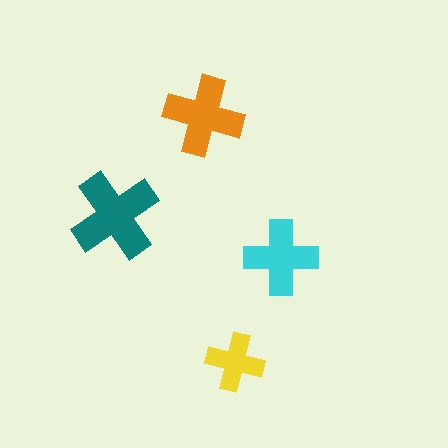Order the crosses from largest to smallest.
the teal one, the orange one, the cyan one, the yellow one.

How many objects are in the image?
There are 4 objects in the image.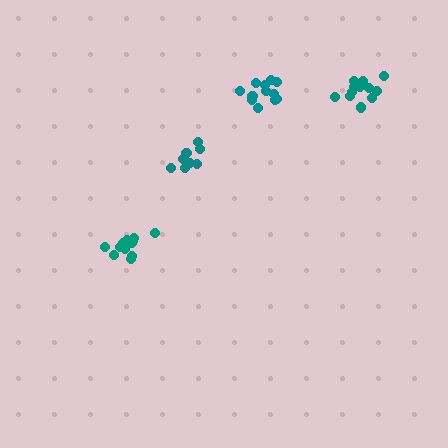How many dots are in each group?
Group 1: 12 dots, Group 2: 12 dots, Group 3: 8 dots, Group 4: 13 dots (45 total).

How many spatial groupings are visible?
There are 4 spatial groupings.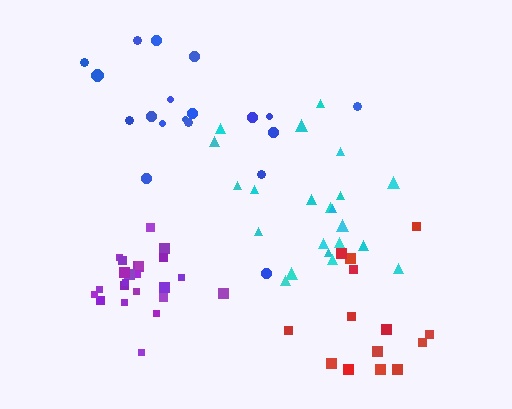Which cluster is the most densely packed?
Purple.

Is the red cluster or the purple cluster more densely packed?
Purple.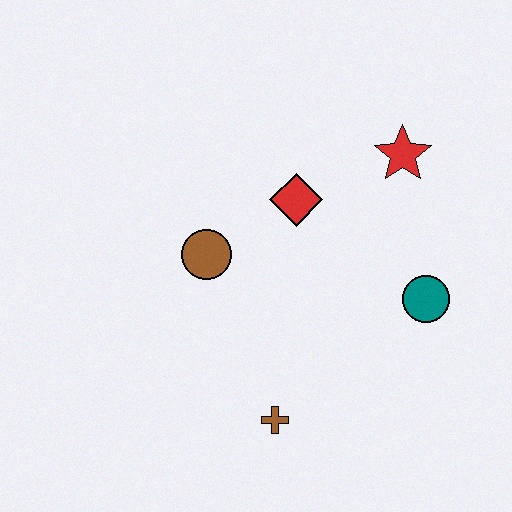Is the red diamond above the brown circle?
Yes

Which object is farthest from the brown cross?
The red star is farthest from the brown cross.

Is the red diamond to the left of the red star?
Yes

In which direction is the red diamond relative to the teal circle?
The red diamond is to the left of the teal circle.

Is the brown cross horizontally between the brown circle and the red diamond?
Yes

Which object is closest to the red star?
The red diamond is closest to the red star.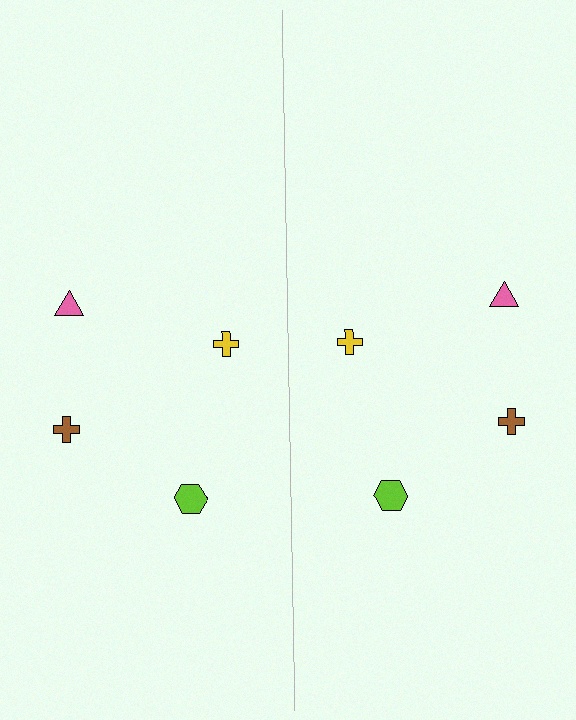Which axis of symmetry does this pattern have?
The pattern has a vertical axis of symmetry running through the center of the image.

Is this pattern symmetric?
Yes, this pattern has bilateral (reflection) symmetry.